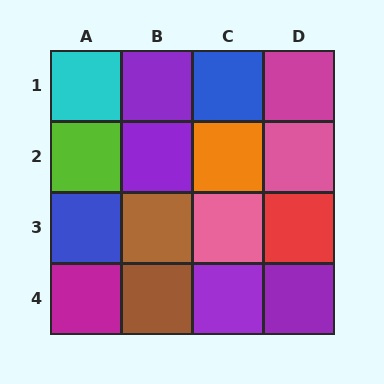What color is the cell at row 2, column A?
Lime.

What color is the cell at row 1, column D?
Magenta.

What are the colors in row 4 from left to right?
Magenta, brown, purple, purple.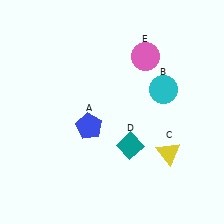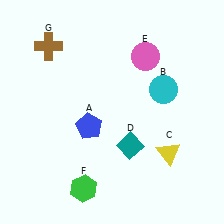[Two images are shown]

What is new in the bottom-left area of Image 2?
A green hexagon (F) was added in the bottom-left area of Image 2.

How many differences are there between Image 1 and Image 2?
There are 2 differences between the two images.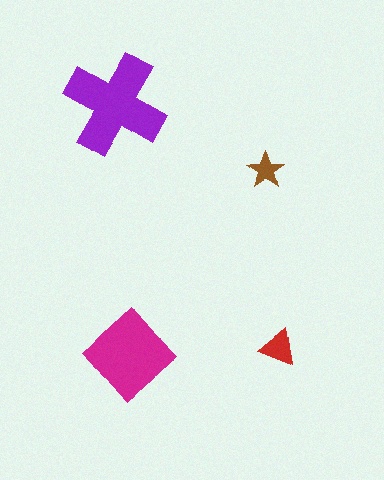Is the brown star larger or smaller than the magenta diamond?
Smaller.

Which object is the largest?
The purple cross.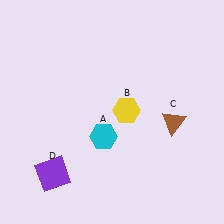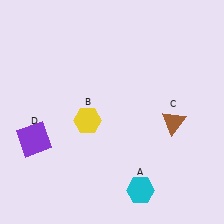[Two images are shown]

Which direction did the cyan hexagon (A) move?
The cyan hexagon (A) moved down.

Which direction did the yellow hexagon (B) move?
The yellow hexagon (B) moved left.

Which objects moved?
The objects that moved are: the cyan hexagon (A), the yellow hexagon (B), the purple square (D).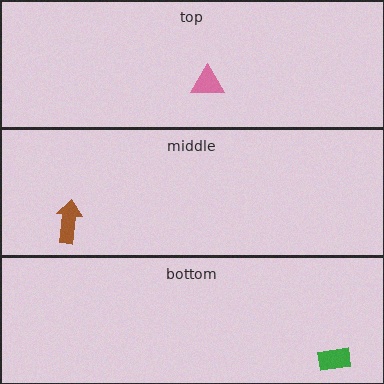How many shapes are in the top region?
1.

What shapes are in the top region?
The pink triangle.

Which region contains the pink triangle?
The top region.